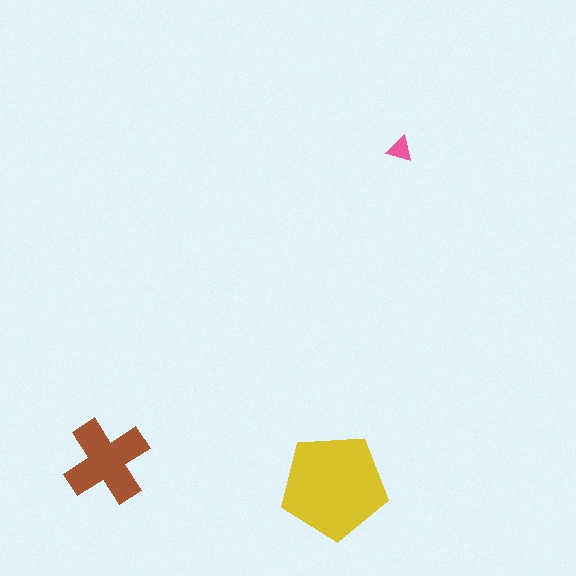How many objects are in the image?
There are 3 objects in the image.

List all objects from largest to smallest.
The yellow pentagon, the brown cross, the pink triangle.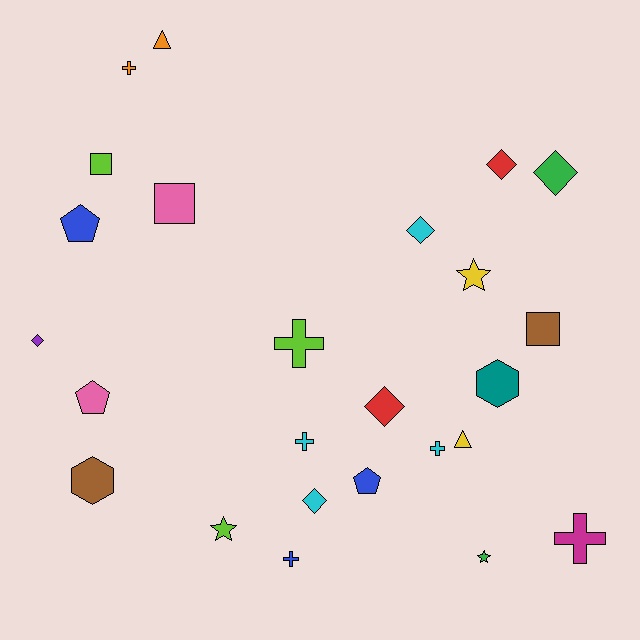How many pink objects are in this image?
There are 2 pink objects.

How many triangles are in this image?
There are 2 triangles.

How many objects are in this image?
There are 25 objects.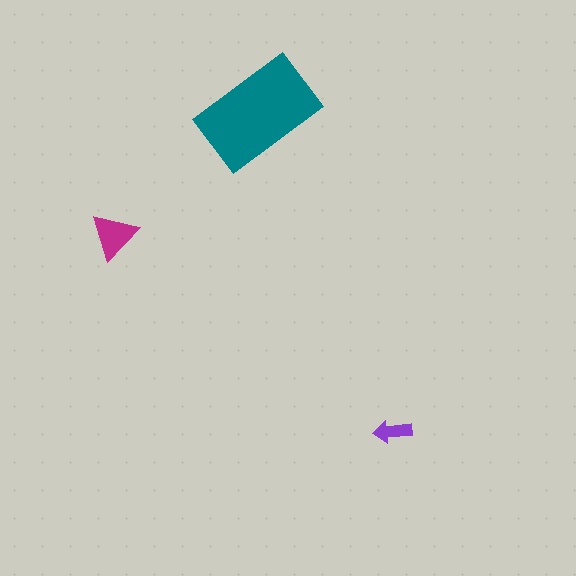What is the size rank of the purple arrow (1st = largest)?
3rd.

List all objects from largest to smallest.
The teal rectangle, the magenta triangle, the purple arrow.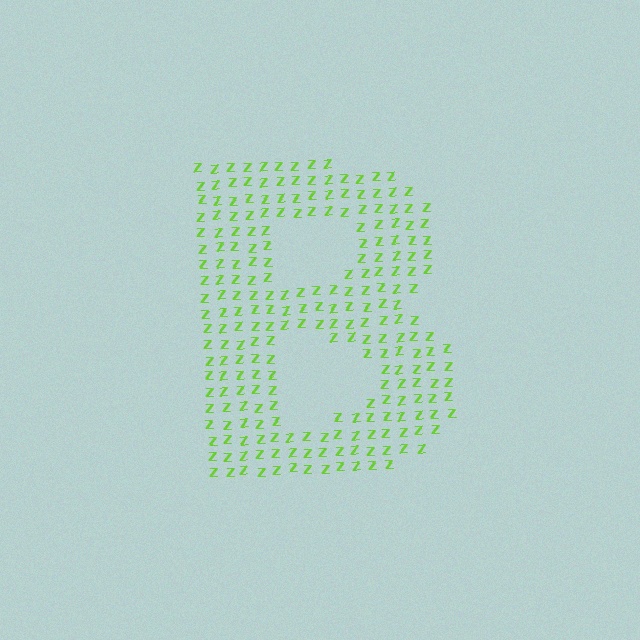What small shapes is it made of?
It is made of small letter Z's.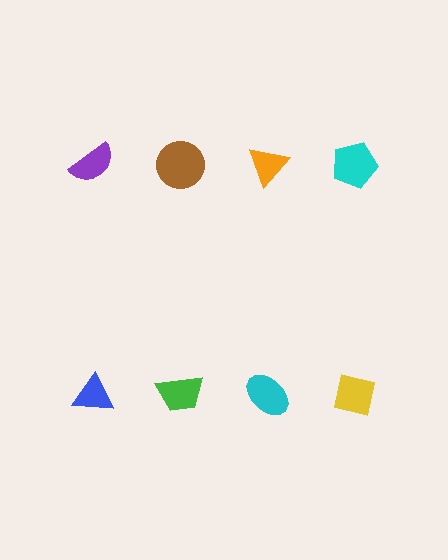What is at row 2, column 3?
A cyan ellipse.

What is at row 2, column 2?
A green trapezoid.